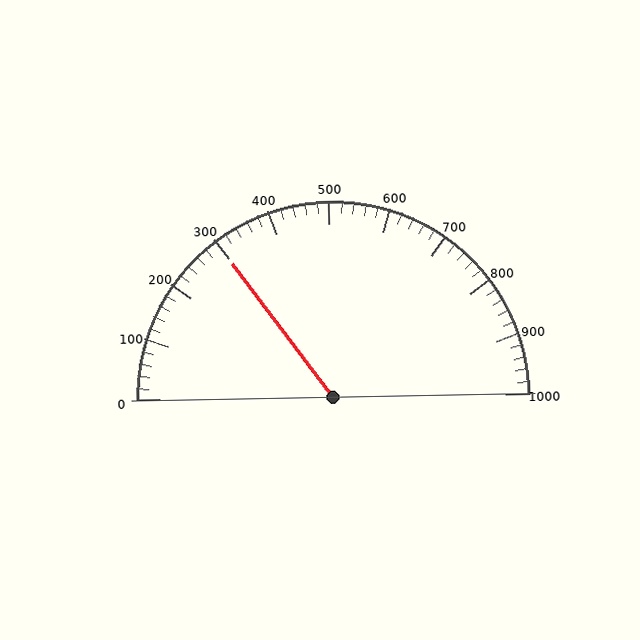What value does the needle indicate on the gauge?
The needle indicates approximately 300.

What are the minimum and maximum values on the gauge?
The gauge ranges from 0 to 1000.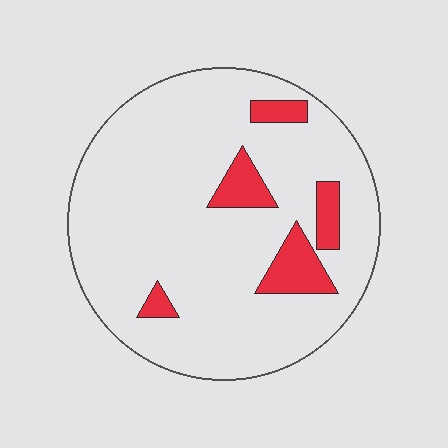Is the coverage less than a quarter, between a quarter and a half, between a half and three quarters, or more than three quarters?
Less than a quarter.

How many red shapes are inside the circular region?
5.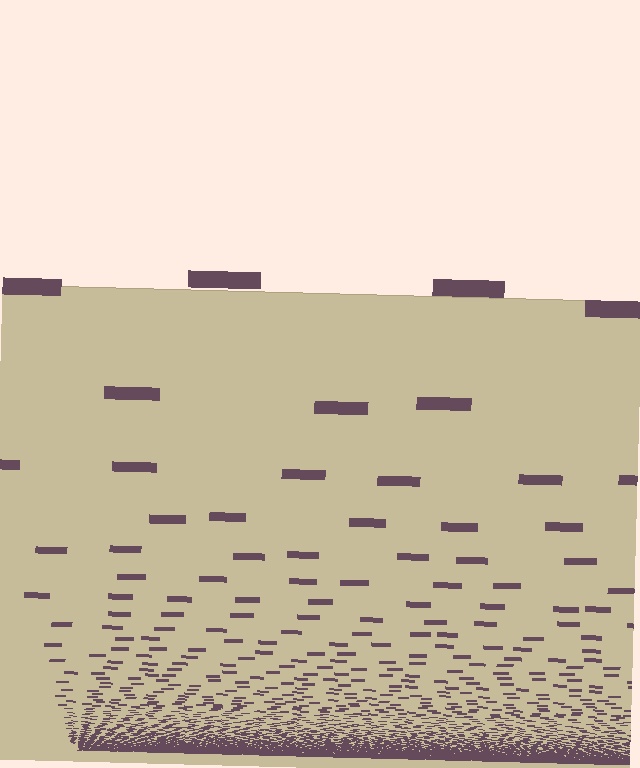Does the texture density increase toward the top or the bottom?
Density increases toward the bottom.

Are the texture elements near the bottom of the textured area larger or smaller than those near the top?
Smaller. The gradient is inverted — elements near the bottom are smaller and denser.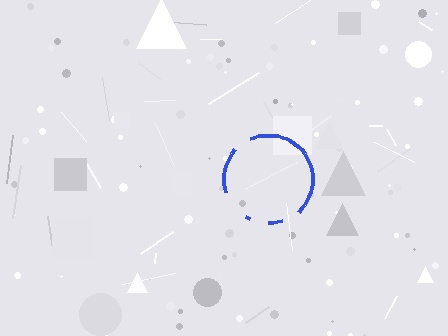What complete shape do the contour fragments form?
The contour fragments form a circle.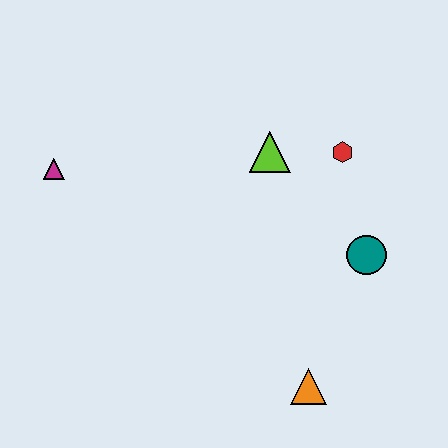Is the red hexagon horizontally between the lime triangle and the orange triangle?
No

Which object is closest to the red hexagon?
The lime triangle is closest to the red hexagon.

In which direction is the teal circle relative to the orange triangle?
The teal circle is above the orange triangle.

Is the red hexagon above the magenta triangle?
Yes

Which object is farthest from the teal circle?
The magenta triangle is farthest from the teal circle.